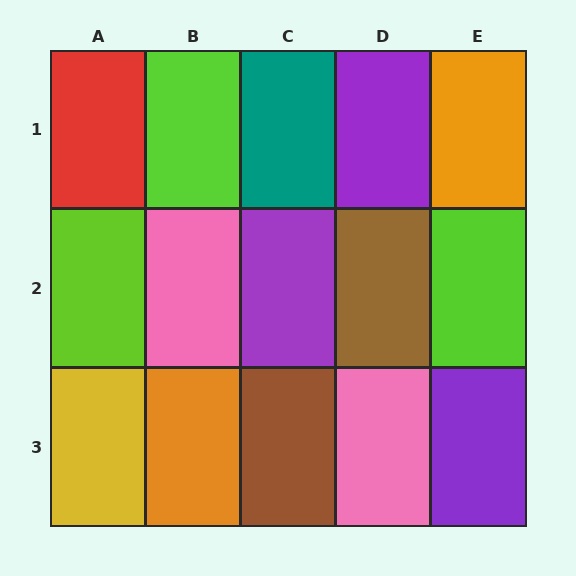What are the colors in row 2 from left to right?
Lime, pink, purple, brown, lime.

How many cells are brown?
2 cells are brown.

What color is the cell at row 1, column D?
Purple.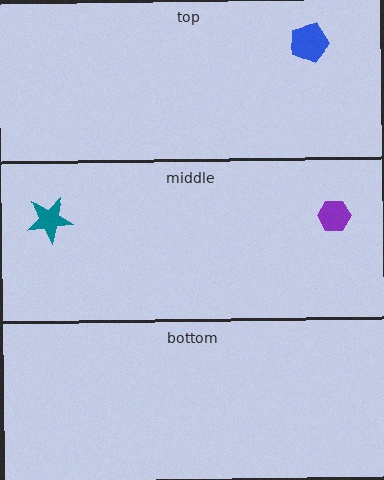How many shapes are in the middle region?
2.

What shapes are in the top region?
The blue pentagon.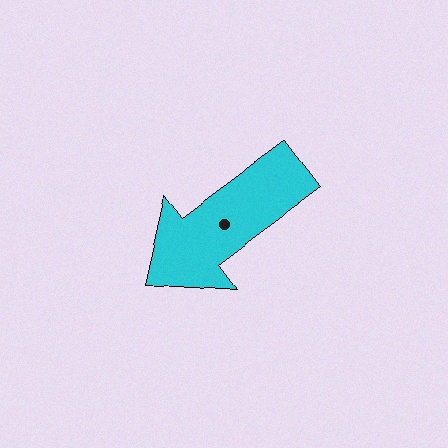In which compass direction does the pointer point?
Southwest.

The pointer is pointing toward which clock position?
Roughly 8 o'clock.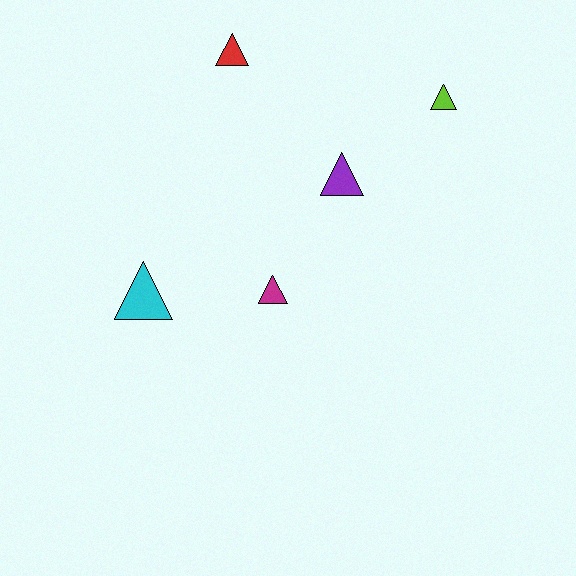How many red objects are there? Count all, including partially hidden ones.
There is 1 red object.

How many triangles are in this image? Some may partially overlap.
There are 5 triangles.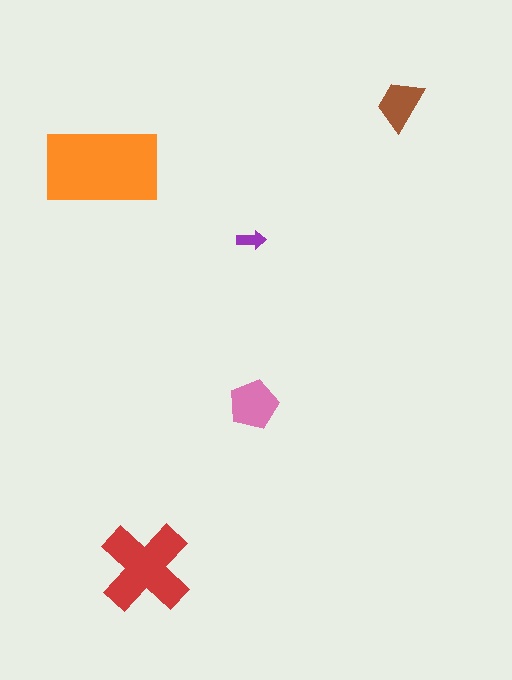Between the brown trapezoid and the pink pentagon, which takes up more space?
The pink pentagon.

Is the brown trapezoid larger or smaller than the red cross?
Smaller.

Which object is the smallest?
The purple arrow.